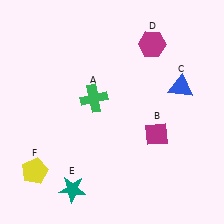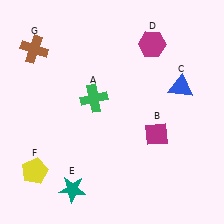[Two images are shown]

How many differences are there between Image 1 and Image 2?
There is 1 difference between the two images.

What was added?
A brown cross (G) was added in Image 2.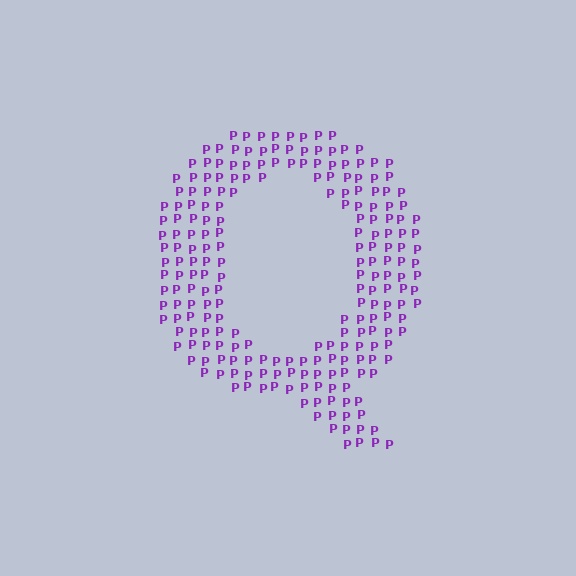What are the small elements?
The small elements are letter P's.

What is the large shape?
The large shape is the letter Q.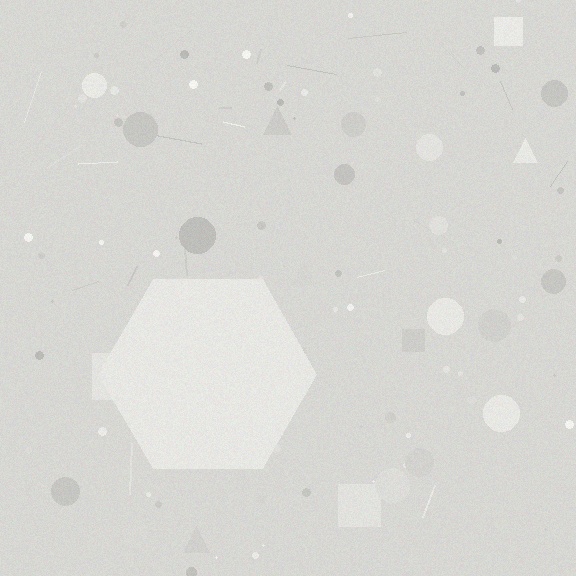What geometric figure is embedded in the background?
A hexagon is embedded in the background.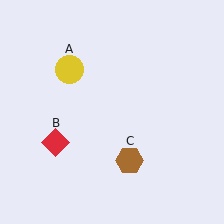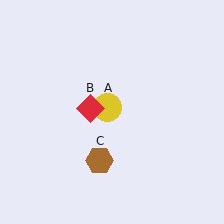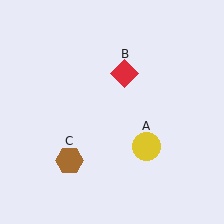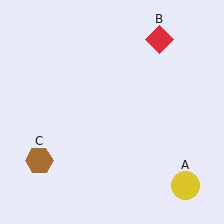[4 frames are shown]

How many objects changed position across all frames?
3 objects changed position: yellow circle (object A), red diamond (object B), brown hexagon (object C).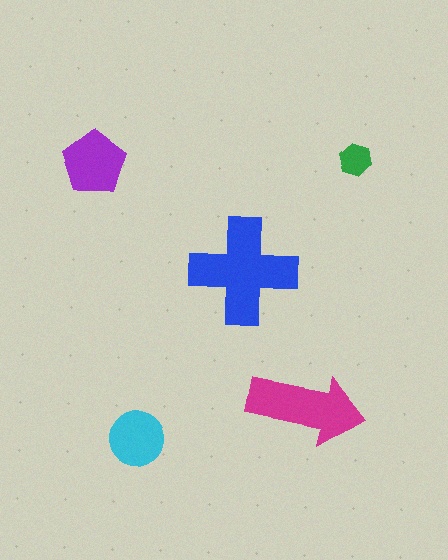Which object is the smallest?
The green hexagon.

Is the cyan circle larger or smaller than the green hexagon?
Larger.